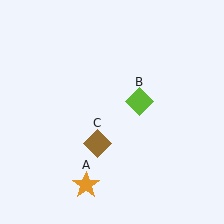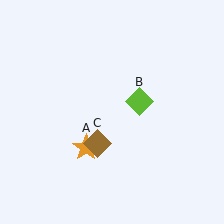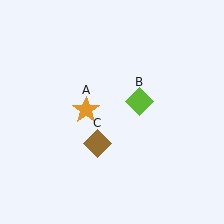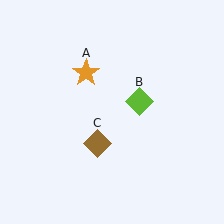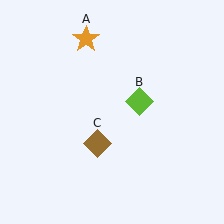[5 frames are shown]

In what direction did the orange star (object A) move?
The orange star (object A) moved up.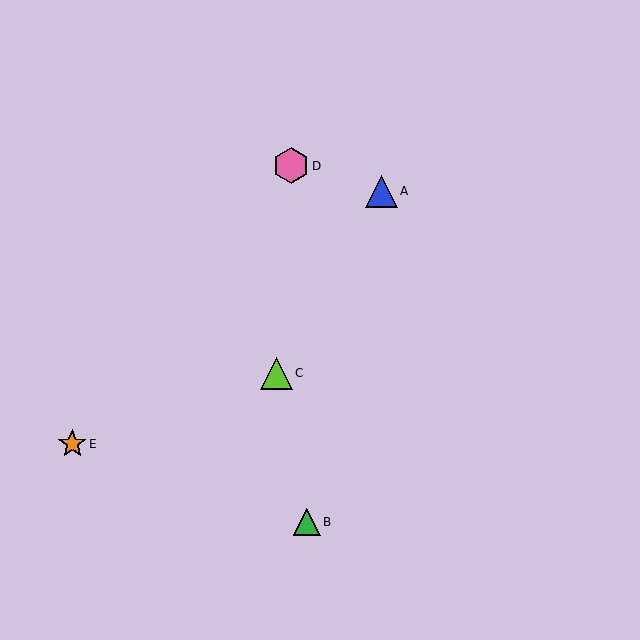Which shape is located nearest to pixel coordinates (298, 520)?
The green triangle (labeled B) at (307, 522) is nearest to that location.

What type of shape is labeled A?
Shape A is a blue triangle.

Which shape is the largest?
The pink hexagon (labeled D) is the largest.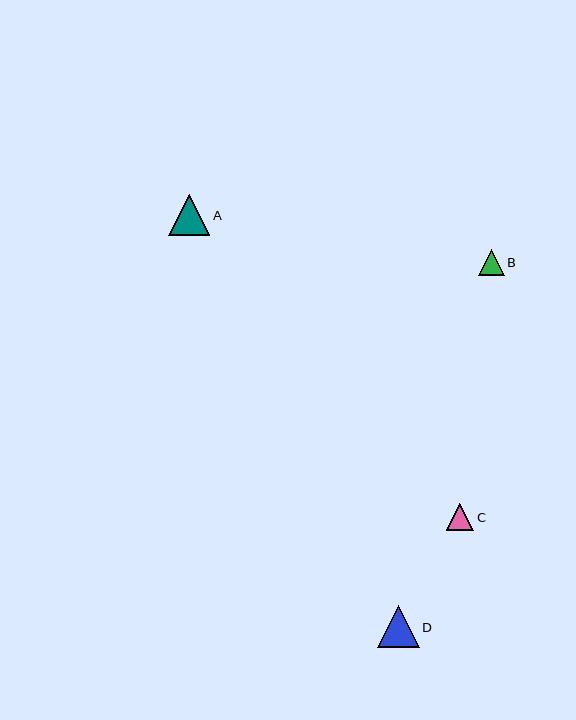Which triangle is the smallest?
Triangle B is the smallest with a size of approximately 26 pixels.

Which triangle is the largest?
Triangle D is the largest with a size of approximately 42 pixels.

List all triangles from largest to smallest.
From largest to smallest: D, A, C, B.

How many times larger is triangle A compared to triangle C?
Triangle A is approximately 1.5 times the size of triangle C.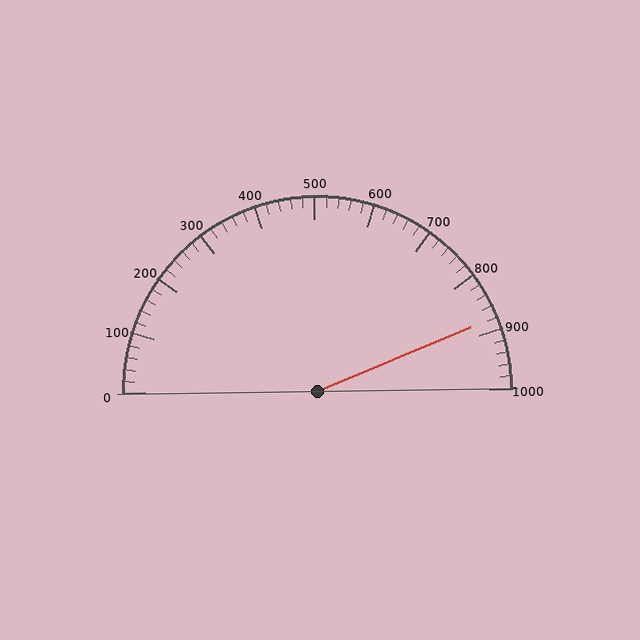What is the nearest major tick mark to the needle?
The nearest major tick mark is 900.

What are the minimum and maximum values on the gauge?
The gauge ranges from 0 to 1000.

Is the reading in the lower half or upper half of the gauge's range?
The reading is in the upper half of the range (0 to 1000).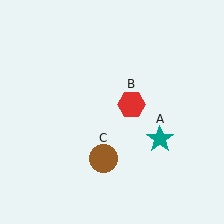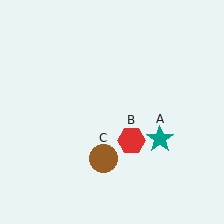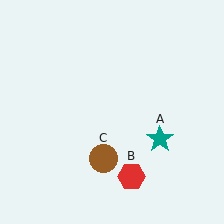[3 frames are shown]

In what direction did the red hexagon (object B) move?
The red hexagon (object B) moved down.